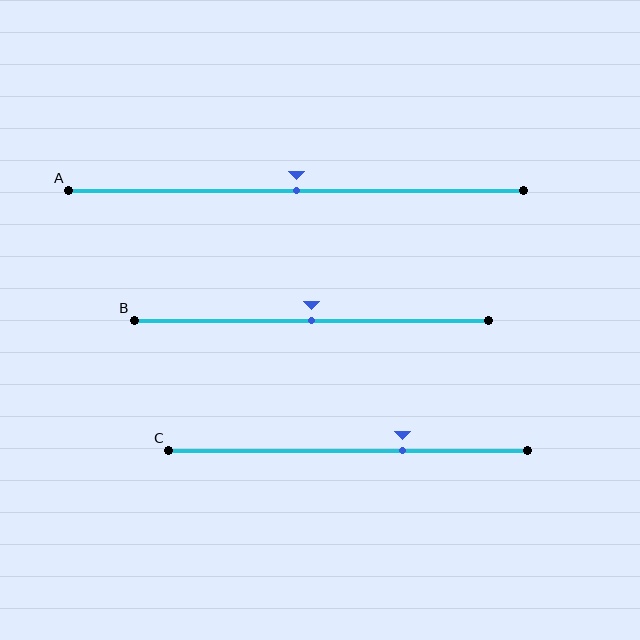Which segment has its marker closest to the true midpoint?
Segment A has its marker closest to the true midpoint.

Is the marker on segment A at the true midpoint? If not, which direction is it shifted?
Yes, the marker on segment A is at the true midpoint.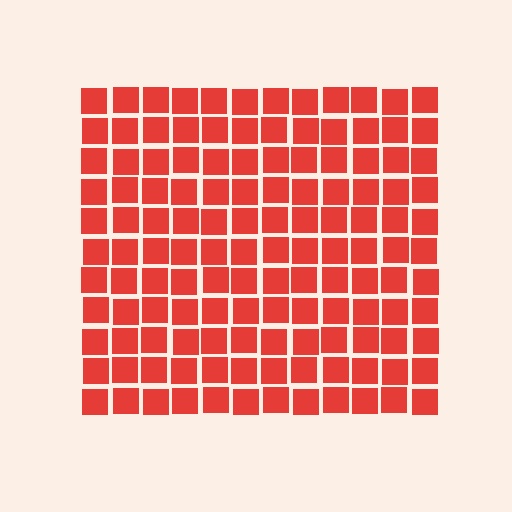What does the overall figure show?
The overall figure shows a square.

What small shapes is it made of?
It is made of small squares.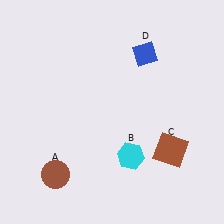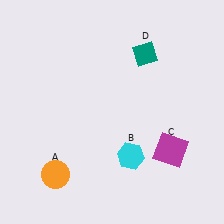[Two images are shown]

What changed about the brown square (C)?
In Image 1, C is brown. In Image 2, it changed to magenta.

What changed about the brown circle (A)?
In Image 1, A is brown. In Image 2, it changed to orange.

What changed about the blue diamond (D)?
In Image 1, D is blue. In Image 2, it changed to teal.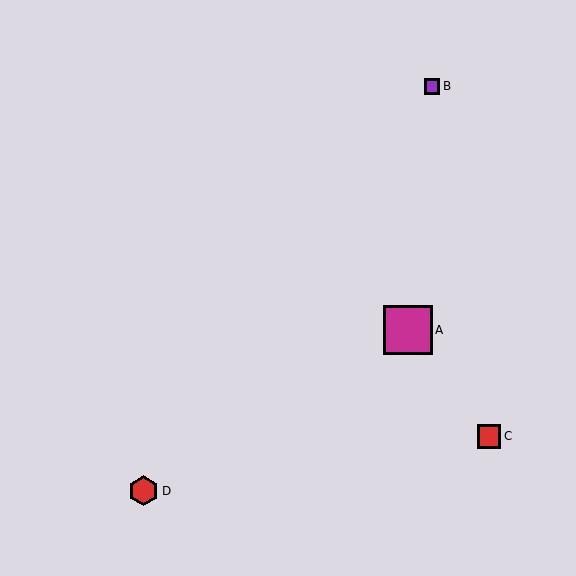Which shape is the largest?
The magenta square (labeled A) is the largest.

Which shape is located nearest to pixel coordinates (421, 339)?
The magenta square (labeled A) at (408, 330) is nearest to that location.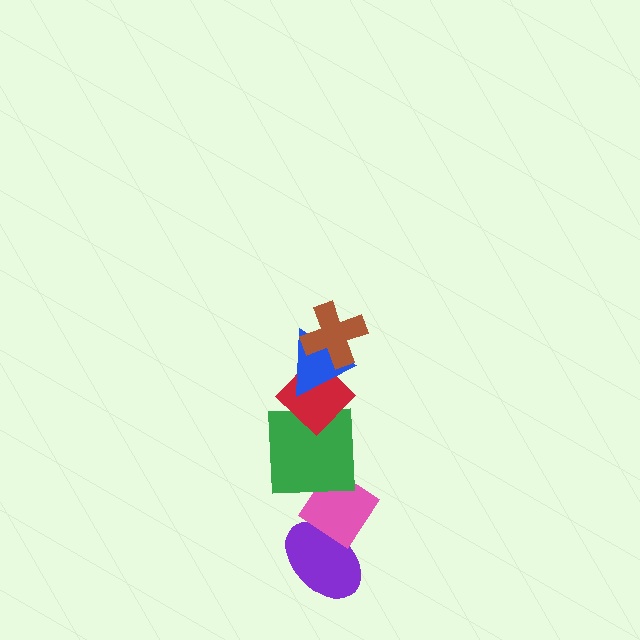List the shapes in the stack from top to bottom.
From top to bottom: the brown cross, the blue triangle, the red diamond, the green square, the pink diamond, the purple ellipse.